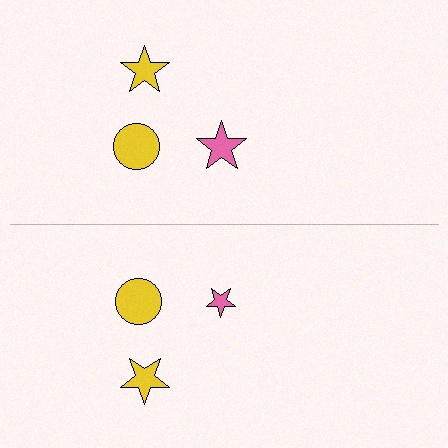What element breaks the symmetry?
The pink star on the bottom side has a different size than its mirror counterpart.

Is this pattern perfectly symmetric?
No, the pattern is not perfectly symmetric. The pink star on the bottom side has a different size than its mirror counterpart.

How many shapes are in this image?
There are 6 shapes in this image.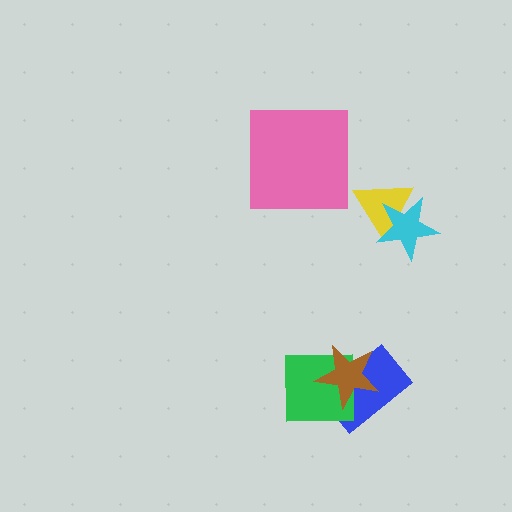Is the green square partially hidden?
Yes, it is partially covered by another shape.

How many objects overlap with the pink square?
0 objects overlap with the pink square.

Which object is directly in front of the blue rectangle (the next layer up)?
The green square is directly in front of the blue rectangle.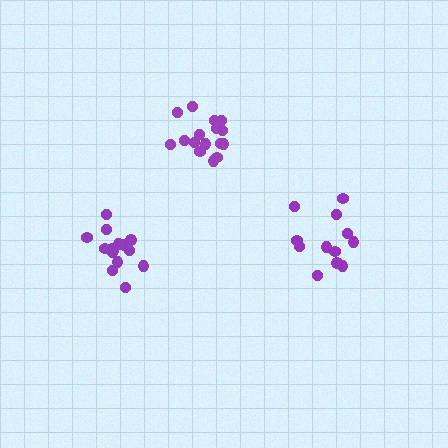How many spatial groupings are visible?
There are 3 spatial groupings.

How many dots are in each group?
Group 1: 15 dots, Group 2: 12 dots, Group 3: 16 dots (43 total).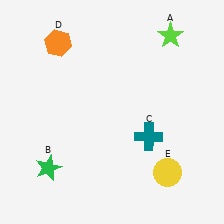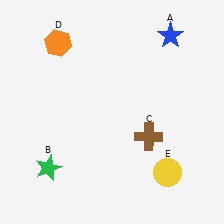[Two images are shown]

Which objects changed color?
A changed from lime to blue. C changed from teal to brown.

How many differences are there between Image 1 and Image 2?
There are 2 differences between the two images.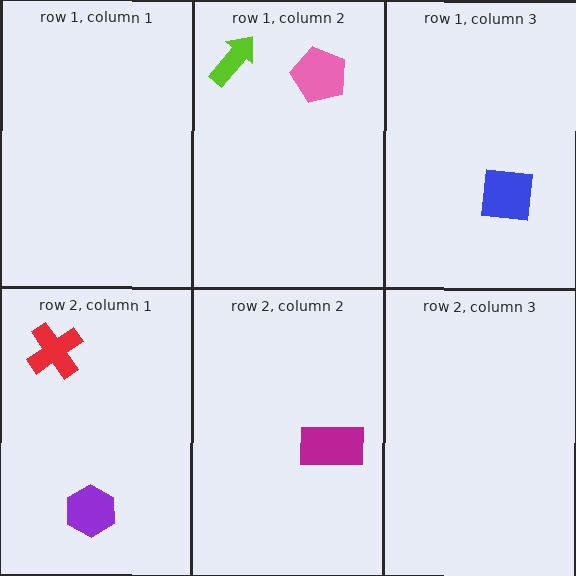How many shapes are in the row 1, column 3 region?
1.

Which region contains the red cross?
The row 2, column 1 region.